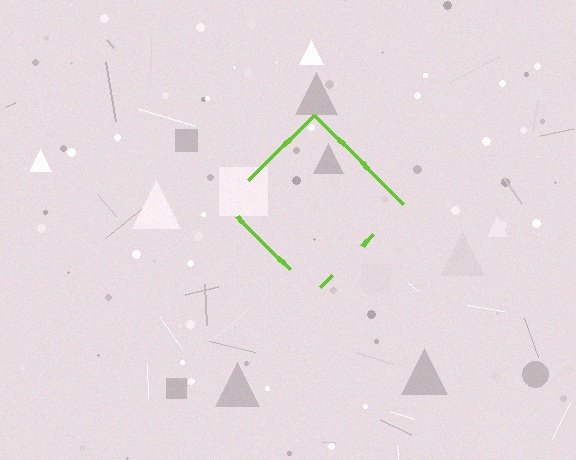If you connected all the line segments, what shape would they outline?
They would outline a diamond.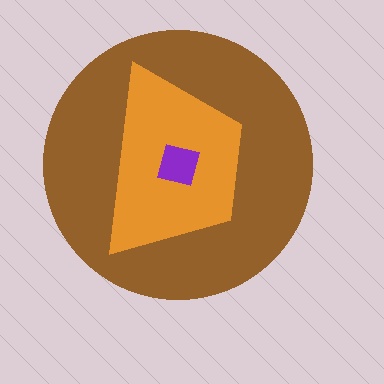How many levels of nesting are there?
3.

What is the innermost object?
The purple square.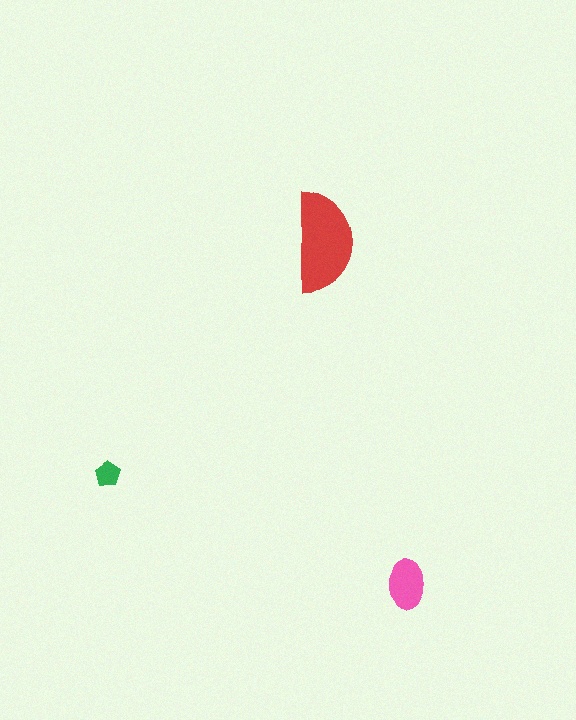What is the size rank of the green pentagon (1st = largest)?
3rd.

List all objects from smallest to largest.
The green pentagon, the pink ellipse, the red semicircle.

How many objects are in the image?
There are 3 objects in the image.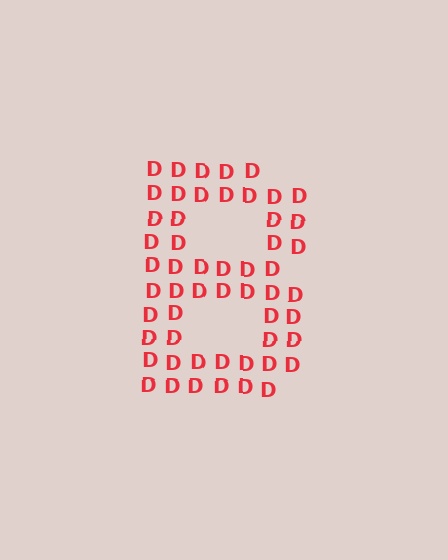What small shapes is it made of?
It is made of small letter D's.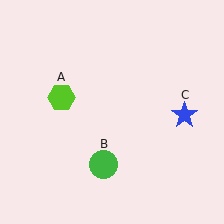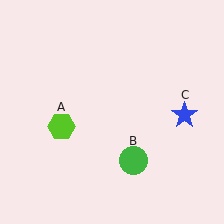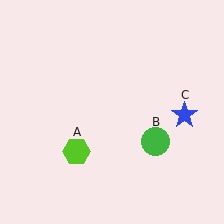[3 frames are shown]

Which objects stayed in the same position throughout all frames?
Blue star (object C) remained stationary.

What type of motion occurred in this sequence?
The lime hexagon (object A), green circle (object B) rotated counterclockwise around the center of the scene.